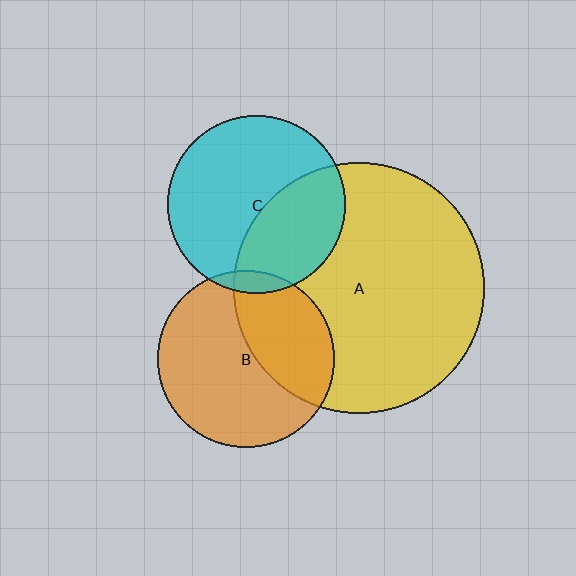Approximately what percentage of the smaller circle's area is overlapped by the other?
Approximately 5%.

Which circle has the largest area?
Circle A (yellow).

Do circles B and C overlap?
Yes.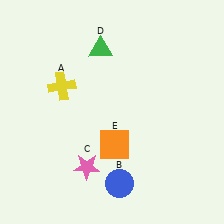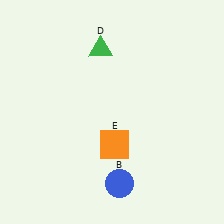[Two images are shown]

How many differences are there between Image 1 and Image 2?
There are 2 differences between the two images.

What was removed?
The pink star (C), the yellow cross (A) were removed in Image 2.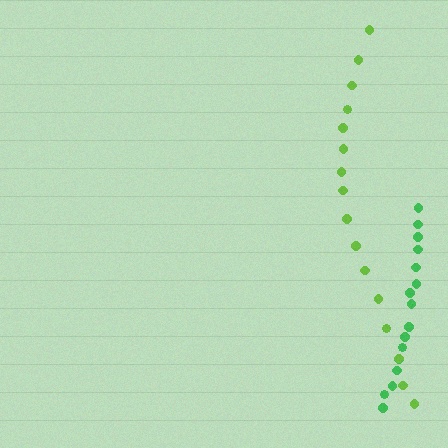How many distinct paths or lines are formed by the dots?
There are 2 distinct paths.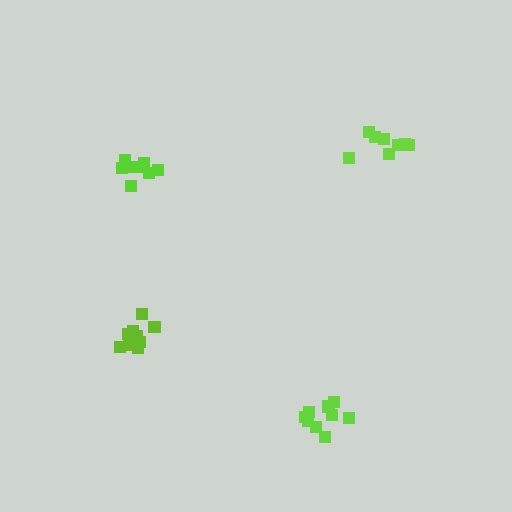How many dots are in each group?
Group 1: 9 dots, Group 2: 12 dots, Group 3: 8 dots, Group 4: 8 dots (37 total).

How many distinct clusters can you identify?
There are 4 distinct clusters.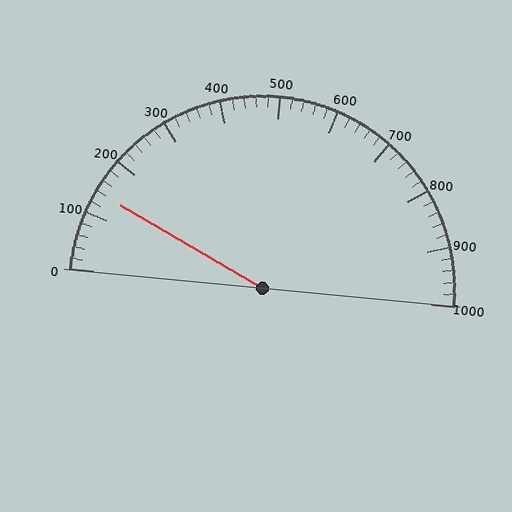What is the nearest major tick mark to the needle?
The nearest major tick mark is 100.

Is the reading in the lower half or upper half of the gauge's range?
The reading is in the lower half of the range (0 to 1000).